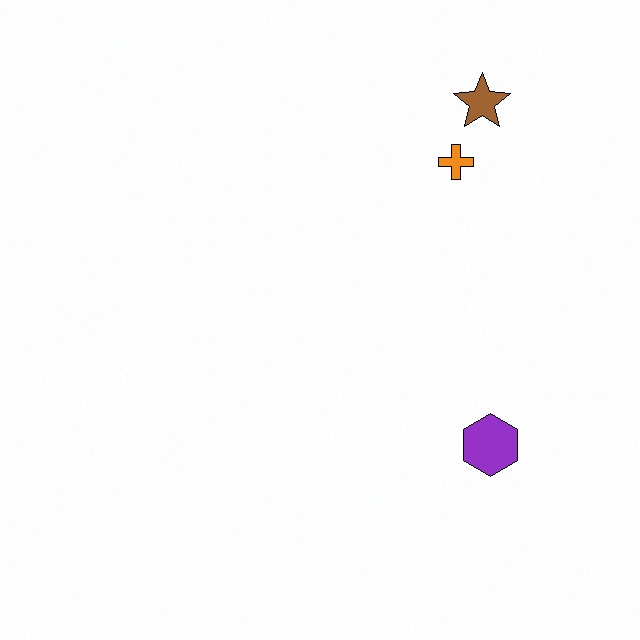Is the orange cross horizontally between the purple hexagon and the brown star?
No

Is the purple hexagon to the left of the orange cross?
No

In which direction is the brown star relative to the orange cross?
The brown star is above the orange cross.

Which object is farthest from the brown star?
The purple hexagon is farthest from the brown star.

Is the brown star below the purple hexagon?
No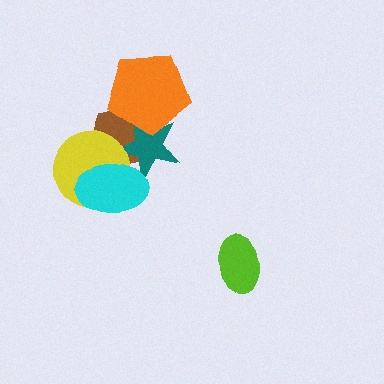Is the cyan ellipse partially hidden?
No, no other shape covers it.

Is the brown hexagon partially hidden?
Yes, it is partially covered by another shape.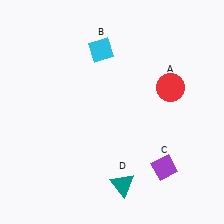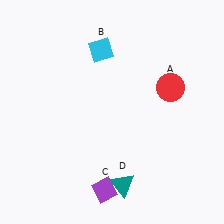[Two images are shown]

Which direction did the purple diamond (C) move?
The purple diamond (C) moved left.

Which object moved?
The purple diamond (C) moved left.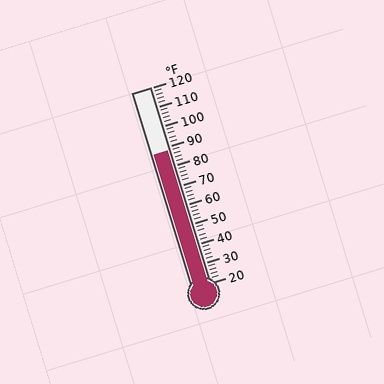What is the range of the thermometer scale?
The thermometer scale ranges from 20°F to 120°F.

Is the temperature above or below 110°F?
The temperature is below 110°F.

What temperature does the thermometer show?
The thermometer shows approximately 88°F.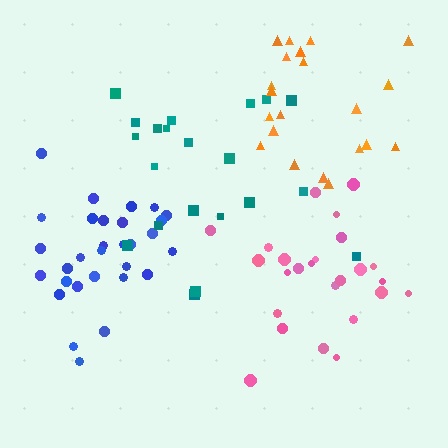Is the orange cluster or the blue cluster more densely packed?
Blue.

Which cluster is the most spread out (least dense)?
Orange.